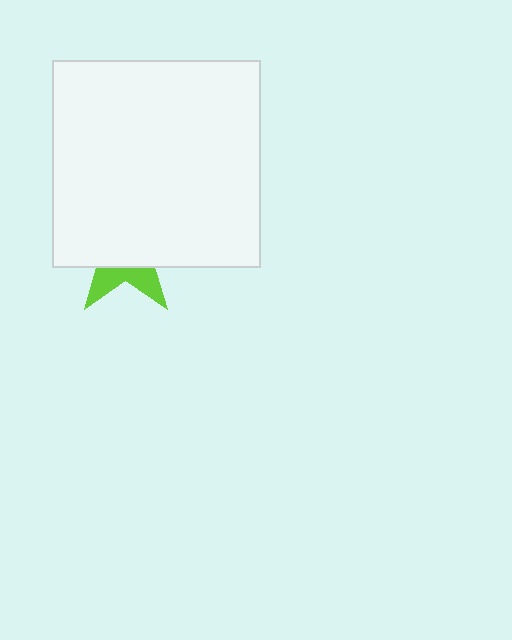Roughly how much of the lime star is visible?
A small part of it is visible (roughly 30%).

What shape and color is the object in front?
The object in front is a white square.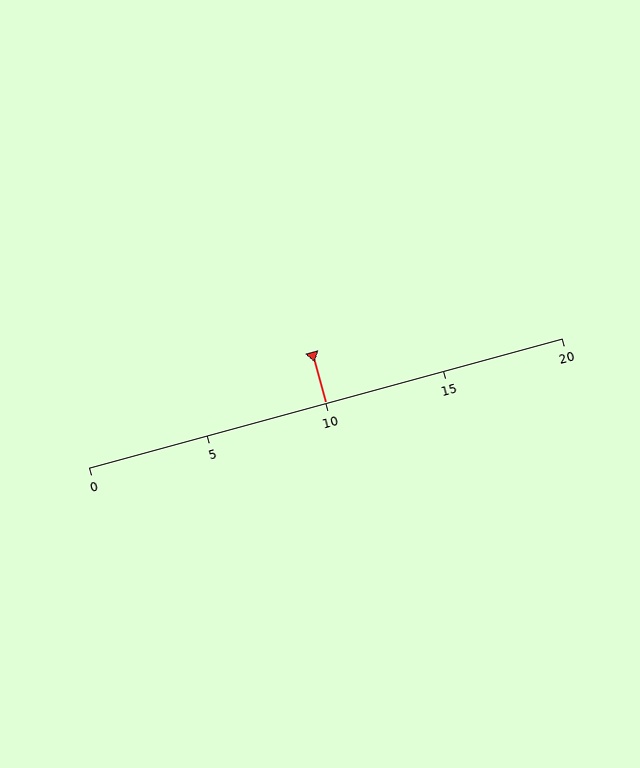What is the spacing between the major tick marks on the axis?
The major ticks are spaced 5 apart.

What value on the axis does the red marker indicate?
The marker indicates approximately 10.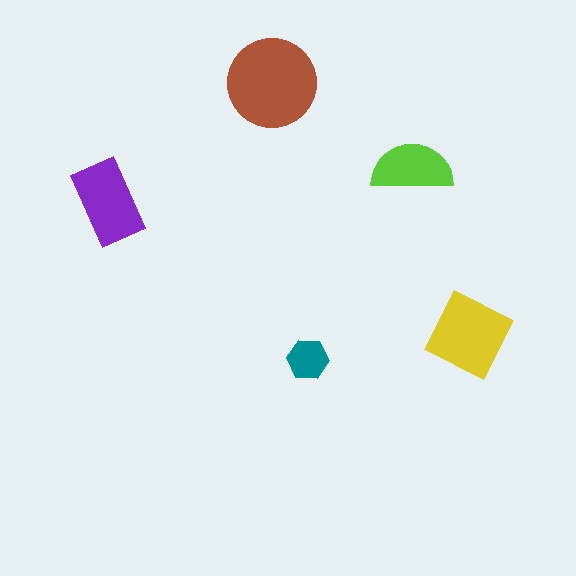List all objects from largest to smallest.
The brown circle, the yellow diamond, the purple rectangle, the lime semicircle, the teal hexagon.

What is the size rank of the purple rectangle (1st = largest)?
3rd.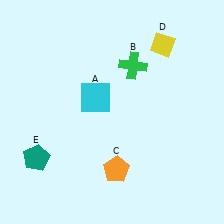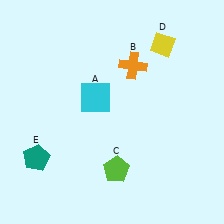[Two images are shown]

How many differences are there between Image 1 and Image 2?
There are 2 differences between the two images.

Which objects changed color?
B changed from green to orange. C changed from orange to lime.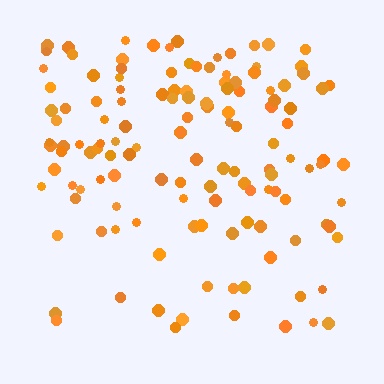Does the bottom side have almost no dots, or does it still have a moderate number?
Still a moderate number, just noticeably fewer than the top.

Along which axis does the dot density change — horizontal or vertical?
Vertical.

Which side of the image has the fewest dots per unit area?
The bottom.